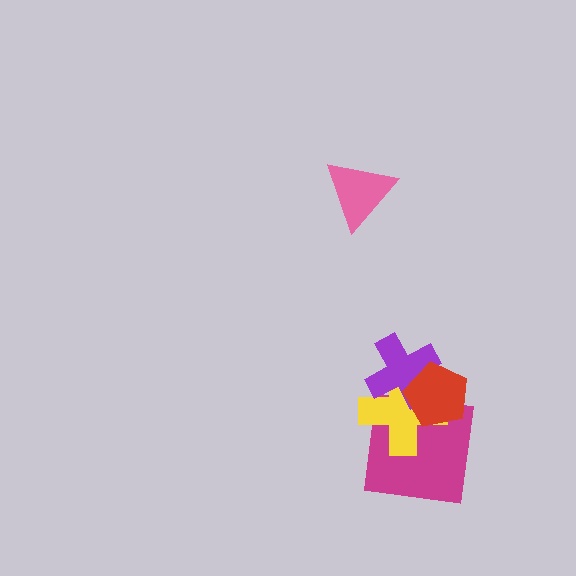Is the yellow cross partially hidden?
Yes, it is partially covered by another shape.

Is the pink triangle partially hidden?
No, no other shape covers it.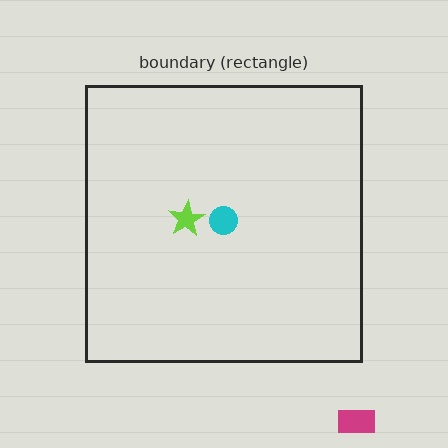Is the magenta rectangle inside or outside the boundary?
Outside.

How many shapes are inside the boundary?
2 inside, 1 outside.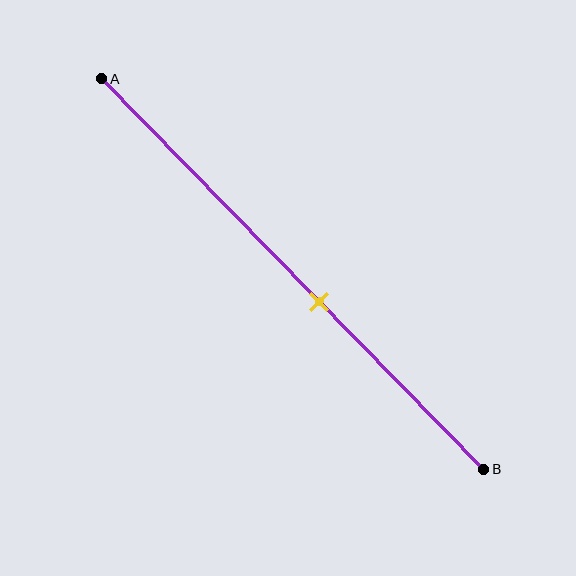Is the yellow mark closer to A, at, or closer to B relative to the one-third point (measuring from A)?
The yellow mark is closer to point B than the one-third point of segment AB.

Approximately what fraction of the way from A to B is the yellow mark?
The yellow mark is approximately 55% of the way from A to B.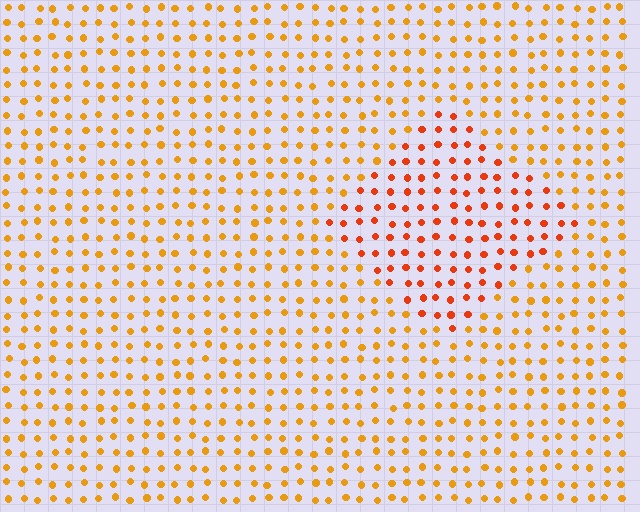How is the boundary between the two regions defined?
The boundary is defined purely by a slight shift in hue (about 27 degrees). Spacing, size, and orientation are identical on both sides.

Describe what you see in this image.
The image is filled with small orange elements in a uniform arrangement. A diamond-shaped region is visible where the elements are tinted to a slightly different hue, forming a subtle color boundary.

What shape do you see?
I see a diamond.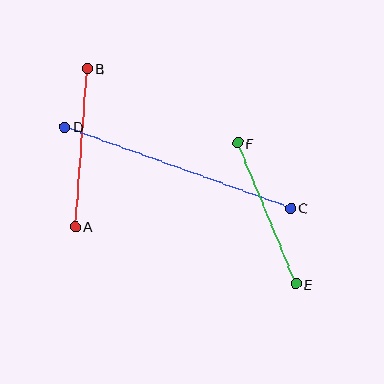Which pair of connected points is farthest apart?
Points C and D are farthest apart.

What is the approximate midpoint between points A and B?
The midpoint is at approximately (81, 148) pixels.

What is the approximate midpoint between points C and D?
The midpoint is at approximately (178, 167) pixels.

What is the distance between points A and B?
The distance is approximately 159 pixels.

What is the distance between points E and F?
The distance is approximately 153 pixels.